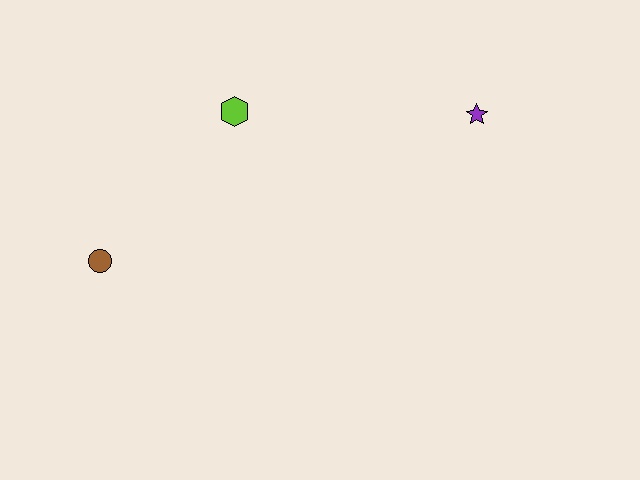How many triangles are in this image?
There are no triangles.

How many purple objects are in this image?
There is 1 purple object.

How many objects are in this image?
There are 3 objects.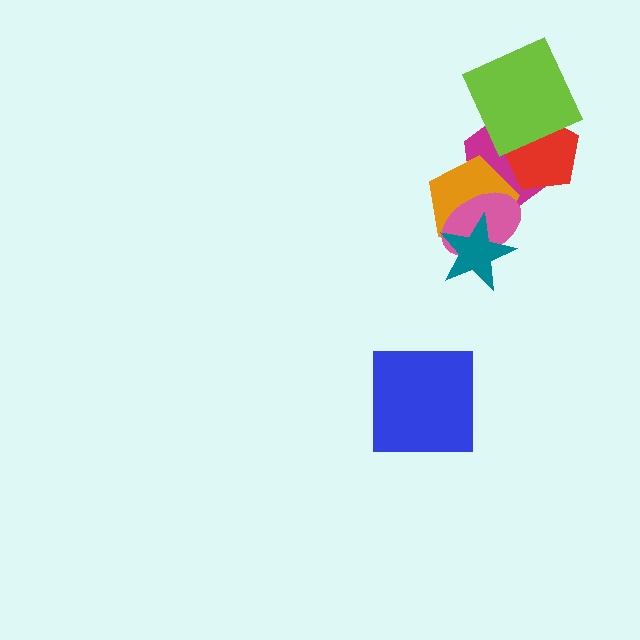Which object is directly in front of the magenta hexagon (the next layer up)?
The orange pentagon is directly in front of the magenta hexagon.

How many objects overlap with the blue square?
0 objects overlap with the blue square.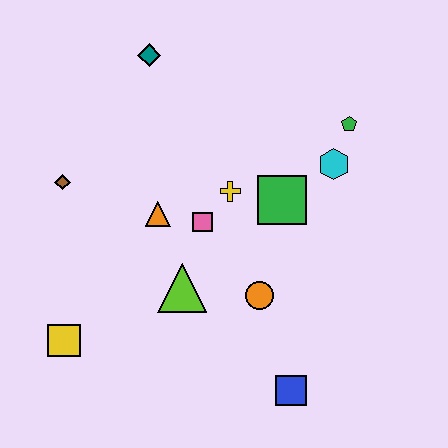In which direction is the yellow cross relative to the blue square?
The yellow cross is above the blue square.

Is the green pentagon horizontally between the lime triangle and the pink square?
No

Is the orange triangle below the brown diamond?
Yes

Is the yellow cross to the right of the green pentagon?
No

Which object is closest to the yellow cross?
The pink square is closest to the yellow cross.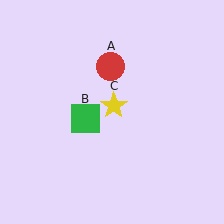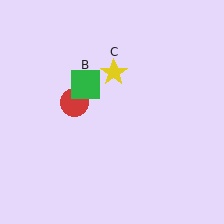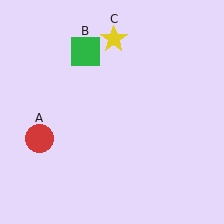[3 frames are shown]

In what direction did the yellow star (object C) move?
The yellow star (object C) moved up.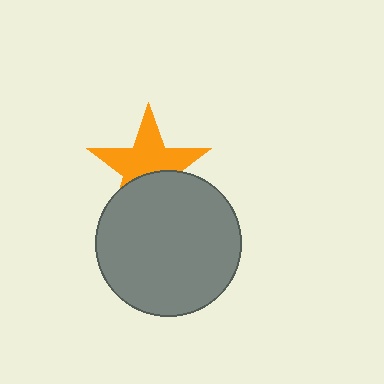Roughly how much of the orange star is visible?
About half of it is visible (roughly 61%).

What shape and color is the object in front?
The object in front is a gray circle.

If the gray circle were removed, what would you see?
You would see the complete orange star.